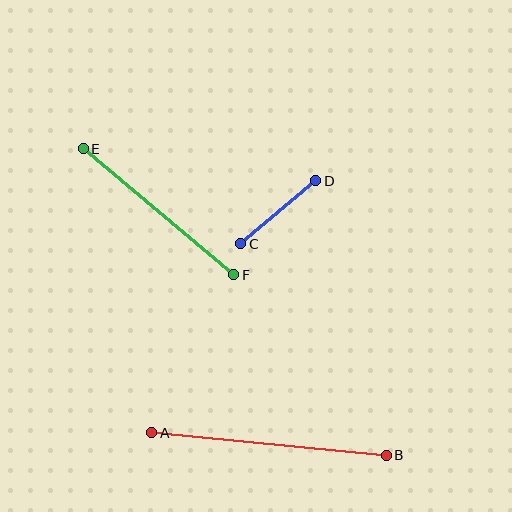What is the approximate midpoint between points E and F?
The midpoint is at approximately (158, 212) pixels.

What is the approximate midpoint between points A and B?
The midpoint is at approximately (269, 444) pixels.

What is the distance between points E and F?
The distance is approximately 197 pixels.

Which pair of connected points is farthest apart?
Points A and B are farthest apart.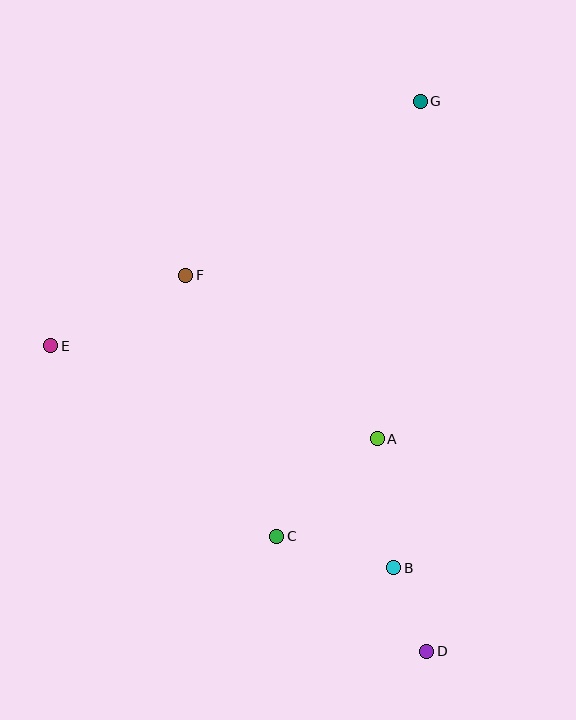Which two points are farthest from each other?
Points D and G are farthest from each other.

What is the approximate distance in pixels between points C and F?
The distance between C and F is approximately 276 pixels.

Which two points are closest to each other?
Points B and D are closest to each other.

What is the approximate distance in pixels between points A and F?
The distance between A and F is approximately 252 pixels.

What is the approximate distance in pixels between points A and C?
The distance between A and C is approximately 140 pixels.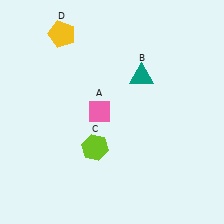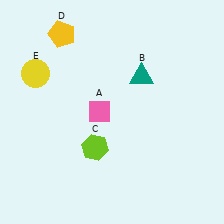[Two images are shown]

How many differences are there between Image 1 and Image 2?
There is 1 difference between the two images.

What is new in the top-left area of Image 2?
A yellow circle (E) was added in the top-left area of Image 2.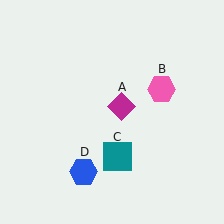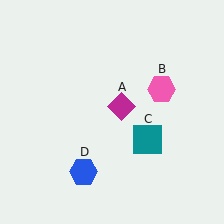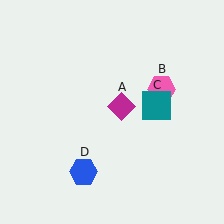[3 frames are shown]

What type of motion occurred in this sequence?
The teal square (object C) rotated counterclockwise around the center of the scene.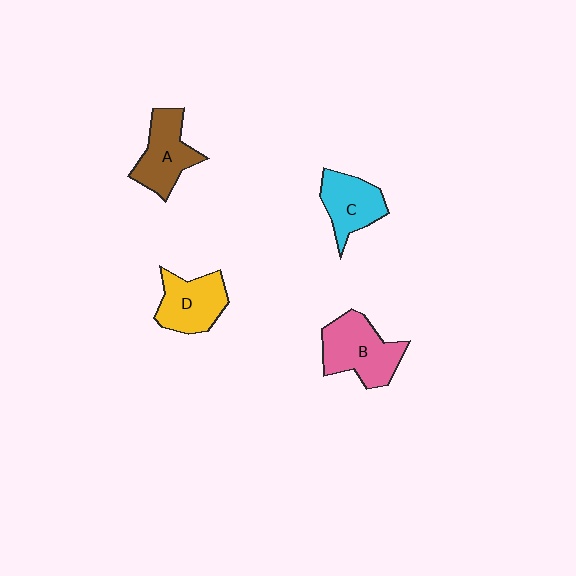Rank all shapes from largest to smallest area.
From largest to smallest: B (pink), A (brown), D (yellow), C (cyan).